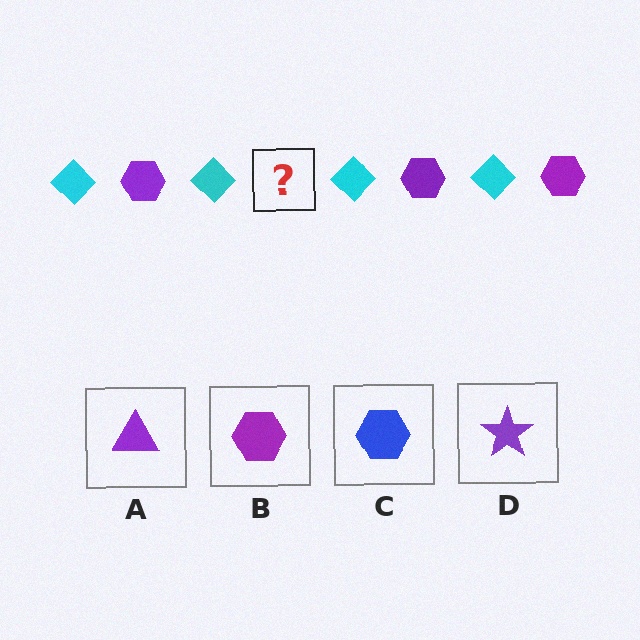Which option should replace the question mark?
Option B.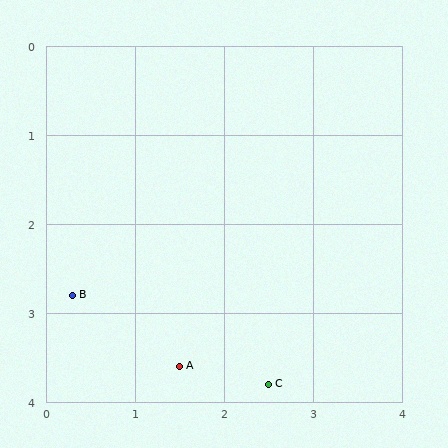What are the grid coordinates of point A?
Point A is at approximately (1.5, 3.6).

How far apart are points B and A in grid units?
Points B and A are about 1.4 grid units apart.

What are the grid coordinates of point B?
Point B is at approximately (0.3, 2.8).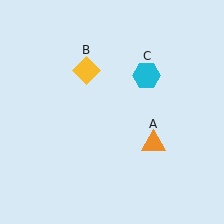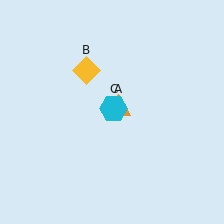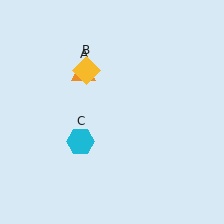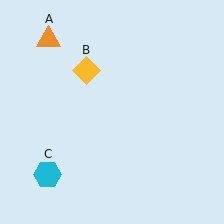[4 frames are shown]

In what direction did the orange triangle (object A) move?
The orange triangle (object A) moved up and to the left.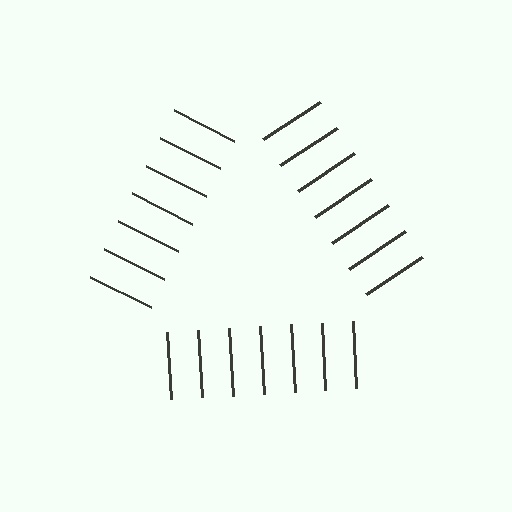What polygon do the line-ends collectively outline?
An illusory triangle — the line segments terminate on its edges but no continuous stroke is drawn.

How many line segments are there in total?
21 — 7 along each of the 3 edges.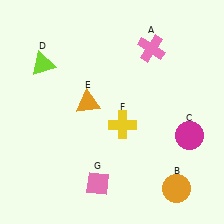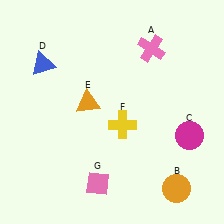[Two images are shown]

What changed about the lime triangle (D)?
In Image 1, D is lime. In Image 2, it changed to blue.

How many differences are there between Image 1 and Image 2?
There is 1 difference between the two images.